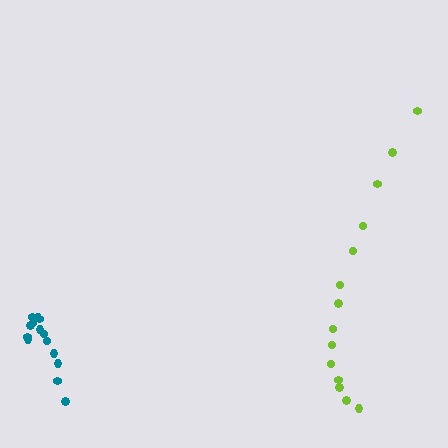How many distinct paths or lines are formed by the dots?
There are 2 distinct paths.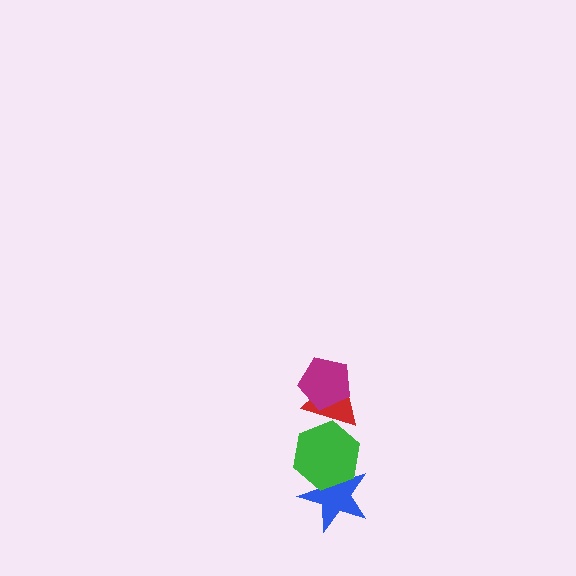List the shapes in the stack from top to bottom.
From top to bottom: the magenta pentagon, the red triangle, the green hexagon, the blue star.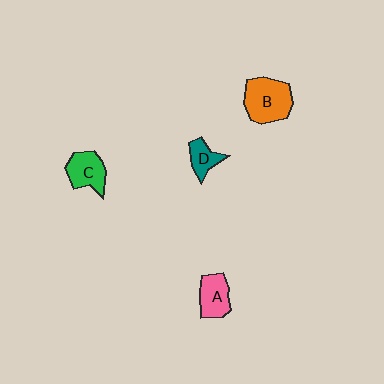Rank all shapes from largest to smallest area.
From largest to smallest: B (orange), C (green), A (pink), D (teal).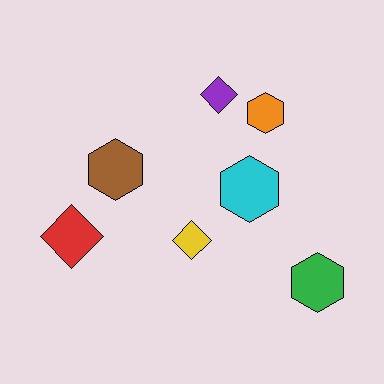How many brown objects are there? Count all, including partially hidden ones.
There is 1 brown object.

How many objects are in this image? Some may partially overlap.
There are 7 objects.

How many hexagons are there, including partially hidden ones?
There are 4 hexagons.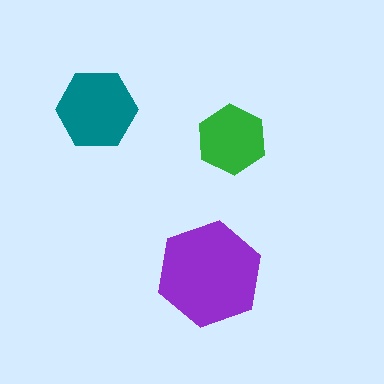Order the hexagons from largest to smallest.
the purple one, the teal one, the green one.